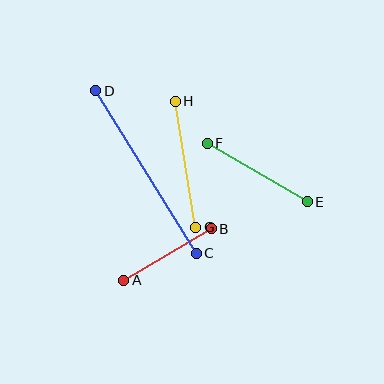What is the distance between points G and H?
The distance is approximately 128 pixels.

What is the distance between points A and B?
The distance is approximately 101 pixels.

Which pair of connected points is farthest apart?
Points C and D are farthest apart.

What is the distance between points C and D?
The distance is approximately 191 pixels.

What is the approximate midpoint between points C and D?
The midpoint is at approximately (146, 172) pixels.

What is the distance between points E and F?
The distance is approximately 116 pixels.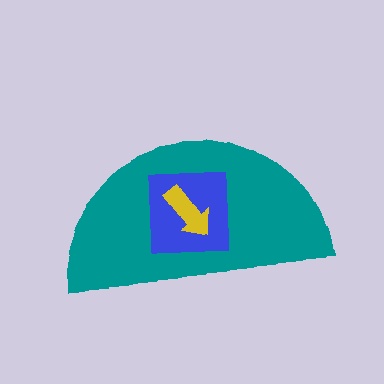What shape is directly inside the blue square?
The yellow arrow.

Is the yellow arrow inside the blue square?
Yes.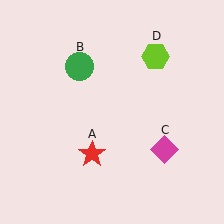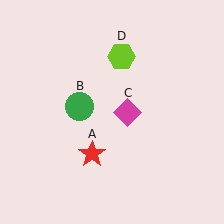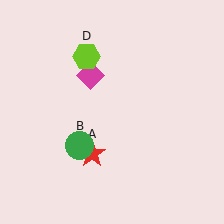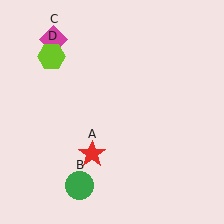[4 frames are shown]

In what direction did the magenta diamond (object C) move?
The magenta diamond (object C) moved up and to the left.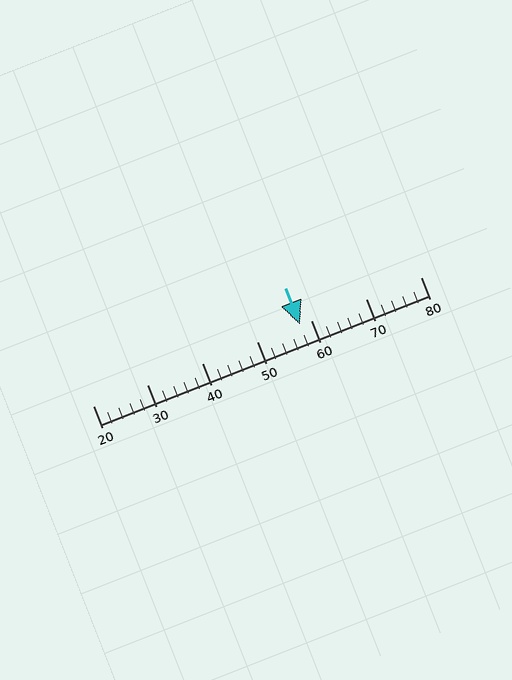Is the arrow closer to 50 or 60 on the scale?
The arrow is closer to 60.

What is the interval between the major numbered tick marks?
The major tick marks are spaced 10 units apart.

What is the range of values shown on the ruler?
The ruler shows values from 20 to 80.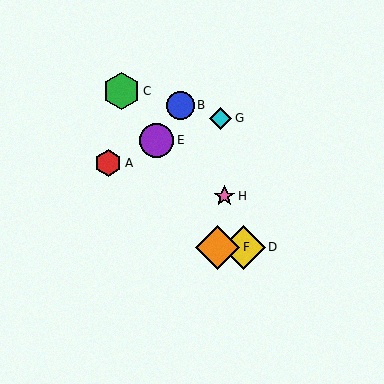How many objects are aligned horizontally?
2 objects (D, F) are aligned horizontally.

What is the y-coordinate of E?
Object E is at y≈140.